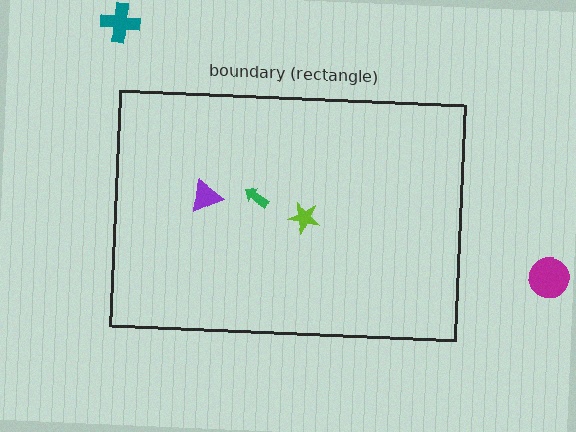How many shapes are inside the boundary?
3 inside, 2 outside.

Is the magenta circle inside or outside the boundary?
Outside.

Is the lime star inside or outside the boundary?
Inside.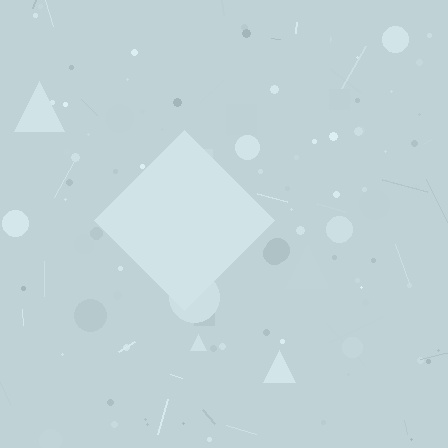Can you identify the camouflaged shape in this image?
The camouflaged shape is a diamond.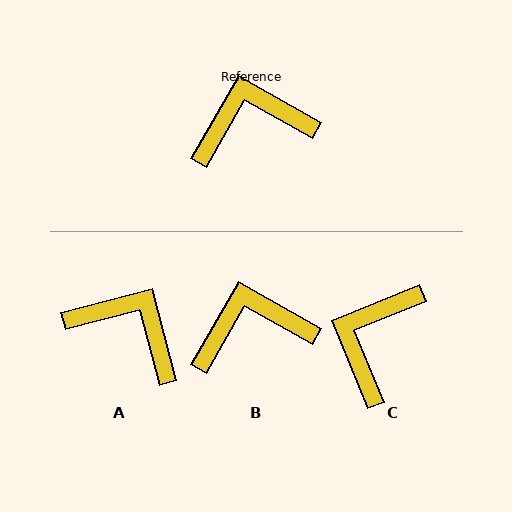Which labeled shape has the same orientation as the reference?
B.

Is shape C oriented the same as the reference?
No, it is off by about 52 degrees.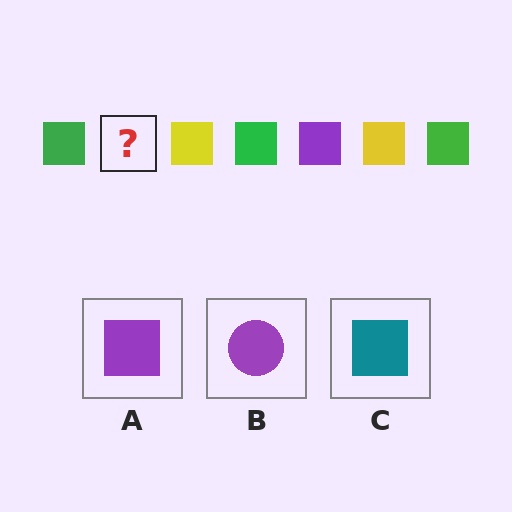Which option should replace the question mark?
Option A.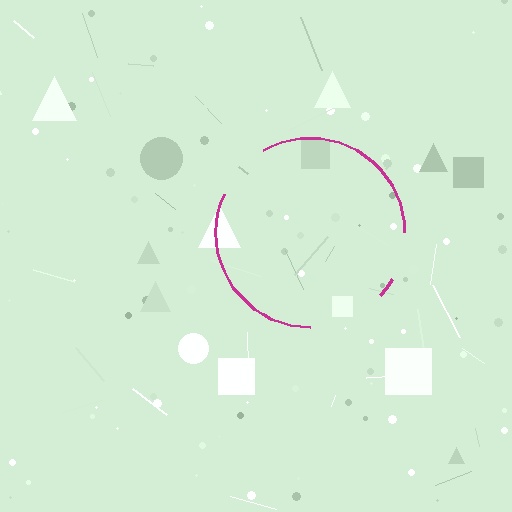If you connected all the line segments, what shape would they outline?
They would outline a circle.